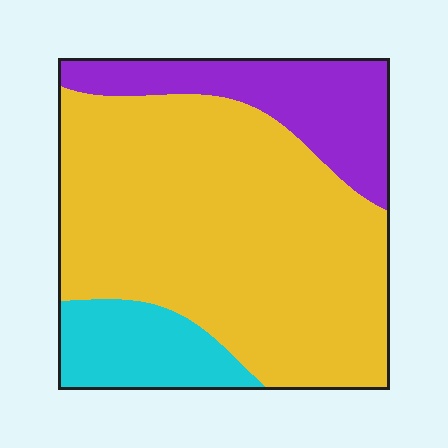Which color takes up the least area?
Cyan, at roughly 15%.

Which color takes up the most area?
Yellow, at roughly 70%.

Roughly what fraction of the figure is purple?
Purple covers 19% of the figure.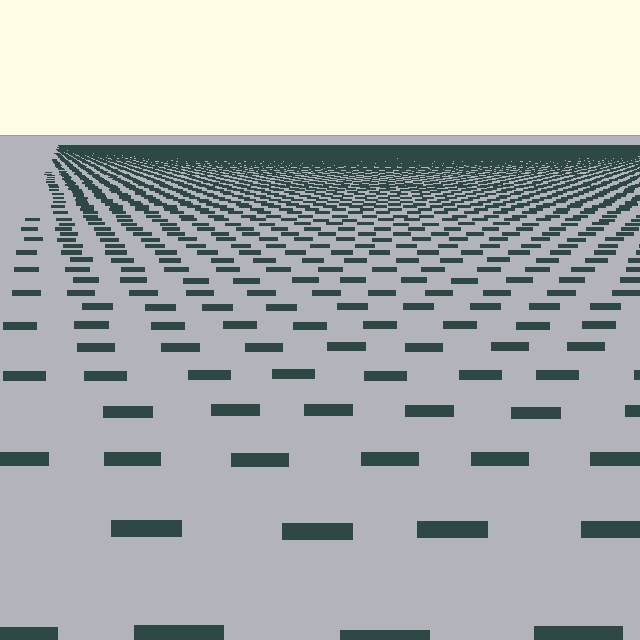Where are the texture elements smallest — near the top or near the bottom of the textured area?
Near the top.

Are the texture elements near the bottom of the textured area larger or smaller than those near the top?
Larger. Near the bottom, elements are closer to the viewer and appear at a bigger on-screen size.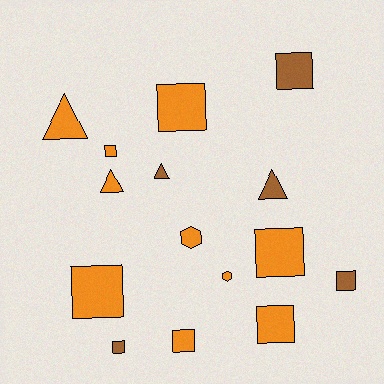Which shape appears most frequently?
Square, with 9 objects.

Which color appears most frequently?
Orange, with 10 objects.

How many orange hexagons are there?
There are 2 orange hexagons.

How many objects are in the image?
There are 15 objects.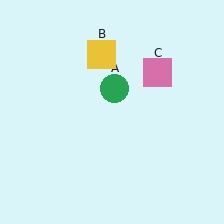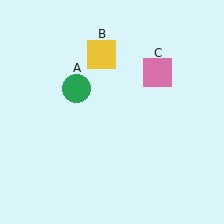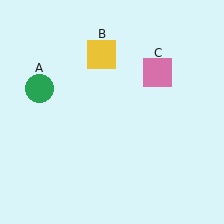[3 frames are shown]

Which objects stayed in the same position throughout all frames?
Yellow square (object B) and pink square (object C) remained stationary.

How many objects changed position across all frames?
1 object changed position: green circle (object A).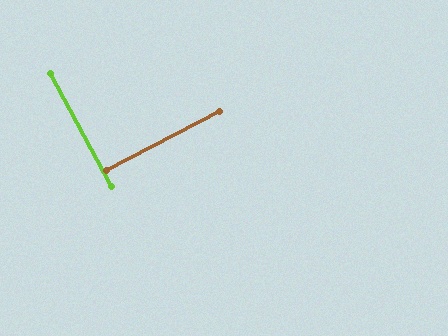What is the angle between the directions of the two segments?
Approximately 89 degrees.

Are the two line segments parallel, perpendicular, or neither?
Perpendicular — they meet at approximately 89°.